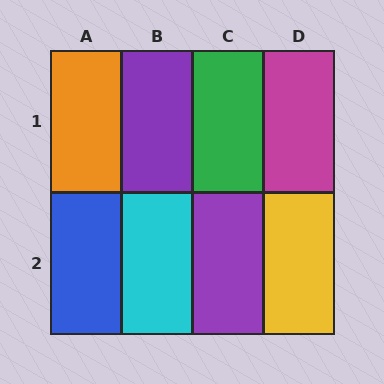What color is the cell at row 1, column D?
Magenta.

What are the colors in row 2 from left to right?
Blue, cyan, purple, yellow.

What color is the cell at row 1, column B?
Purple.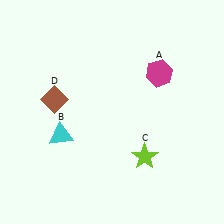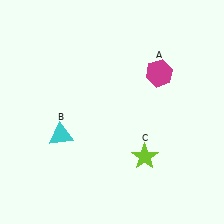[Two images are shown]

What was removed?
The brown diamond (D) was removed in Image 2.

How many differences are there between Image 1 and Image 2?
There is 1 difference between the two images.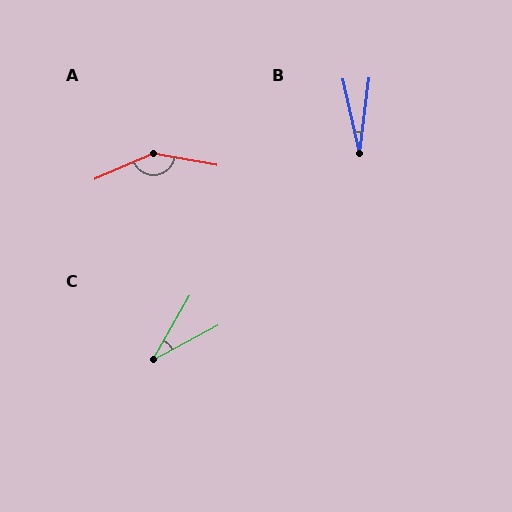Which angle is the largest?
A, at approximately 146 degrees.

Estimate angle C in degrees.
Approximately 32 degrees.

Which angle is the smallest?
B, at approximately 20 degrees.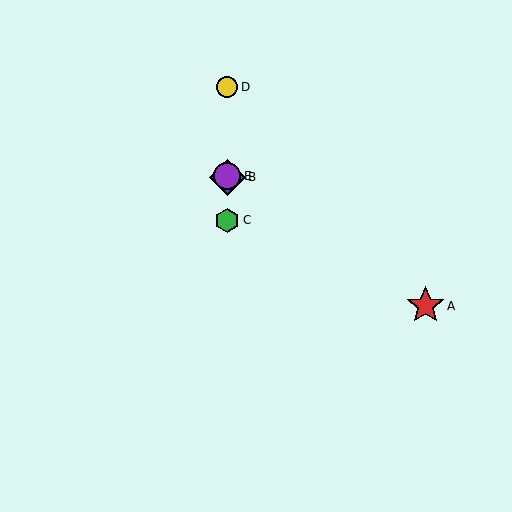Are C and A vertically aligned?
No, C is at x≈227 and A is at x≈425.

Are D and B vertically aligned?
Yes, both are at x≈227.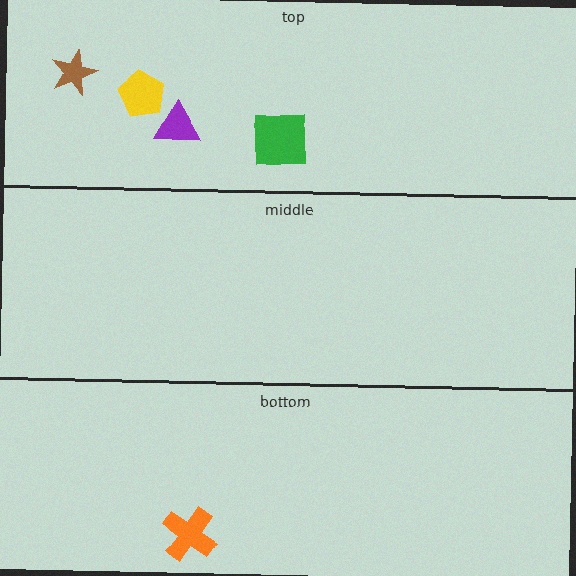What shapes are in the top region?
The purple triangle, the green square, the yellow pentagon, the brown star.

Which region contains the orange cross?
The bottom region.